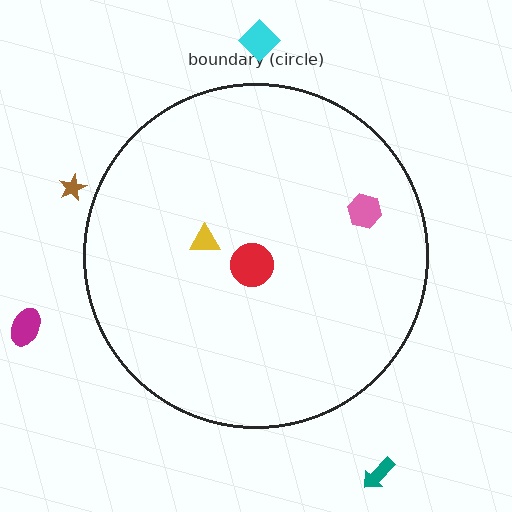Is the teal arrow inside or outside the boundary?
Outside.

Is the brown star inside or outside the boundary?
Outside.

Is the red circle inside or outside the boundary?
Inside.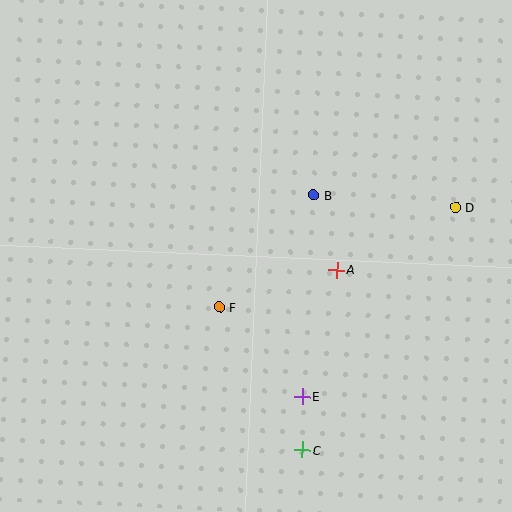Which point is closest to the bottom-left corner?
Point F is closest to the bottom-left corner.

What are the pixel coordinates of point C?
Point C is at (302, 450).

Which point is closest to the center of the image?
Point F at (219, 307) is closest to the center.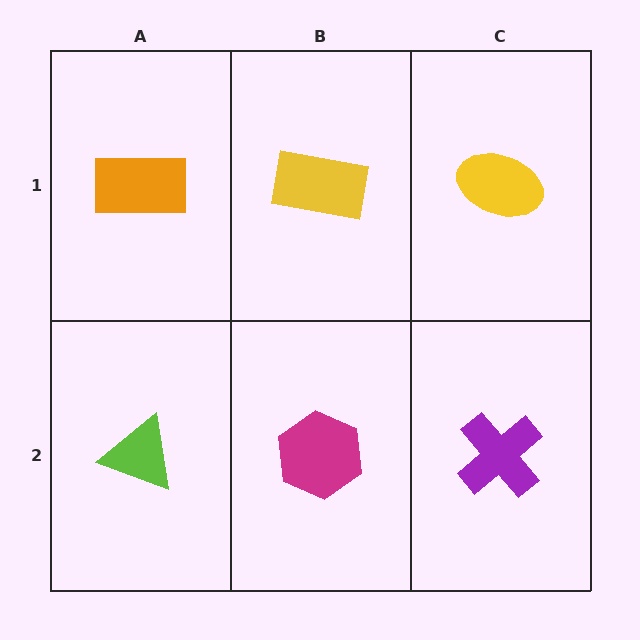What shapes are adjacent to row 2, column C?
A yellow ellipse (row 1, column C), a magenta hexagon (row 2, column B).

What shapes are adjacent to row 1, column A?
A lime triangle (row 2, column A), a yellow rectangle (row 1, column B).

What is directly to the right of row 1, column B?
A yellow ellipse.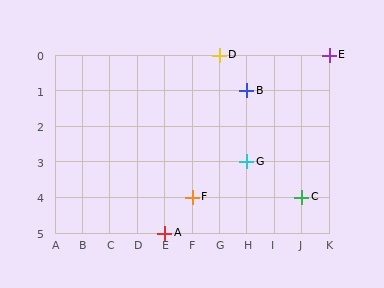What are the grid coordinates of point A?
Point A is at grid coordinates (E, 5).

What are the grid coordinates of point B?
Point B is at grid coordinates (H, 1).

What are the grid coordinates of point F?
Point F is at grid coordinates (F, 4).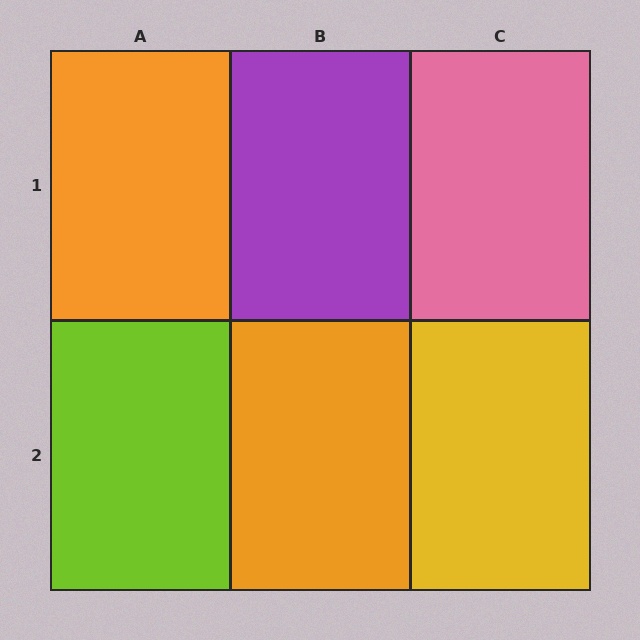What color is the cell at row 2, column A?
Lime.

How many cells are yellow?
1 cell is yellow.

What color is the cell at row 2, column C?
Yellow.